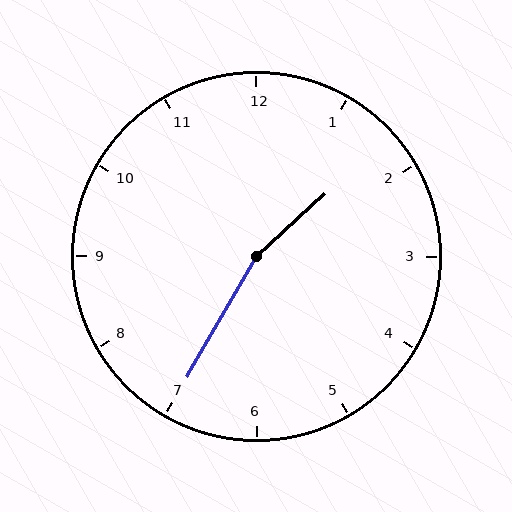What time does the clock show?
1:35.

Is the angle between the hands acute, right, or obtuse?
It is obtuse.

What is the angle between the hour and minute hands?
Approximately 162 degrees.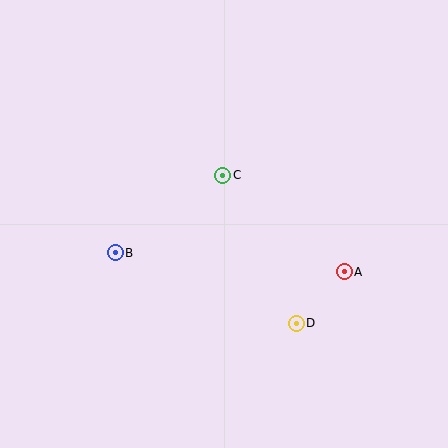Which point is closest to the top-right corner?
Point C is closest to the top-right corner.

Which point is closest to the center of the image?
Point C at (223, 175) is closest to the center.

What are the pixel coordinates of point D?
Point D is at (296, 323).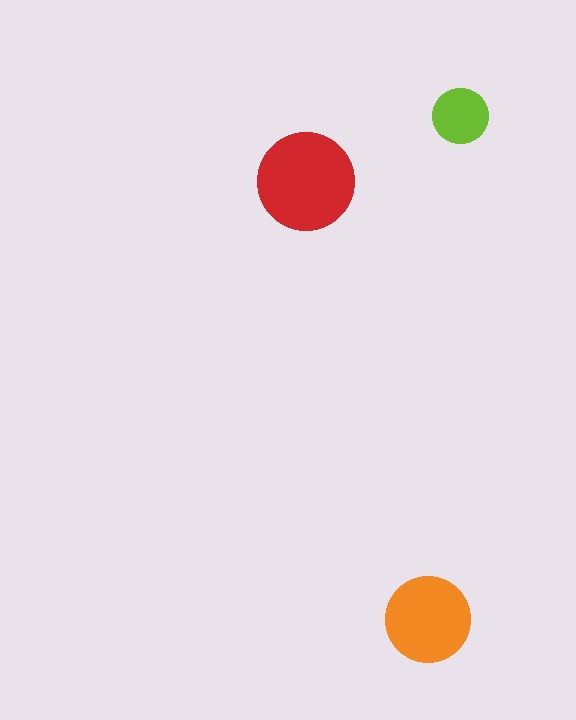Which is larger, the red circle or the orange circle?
The red one.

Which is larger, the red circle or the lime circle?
The red one.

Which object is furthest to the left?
The red circle is leftmost.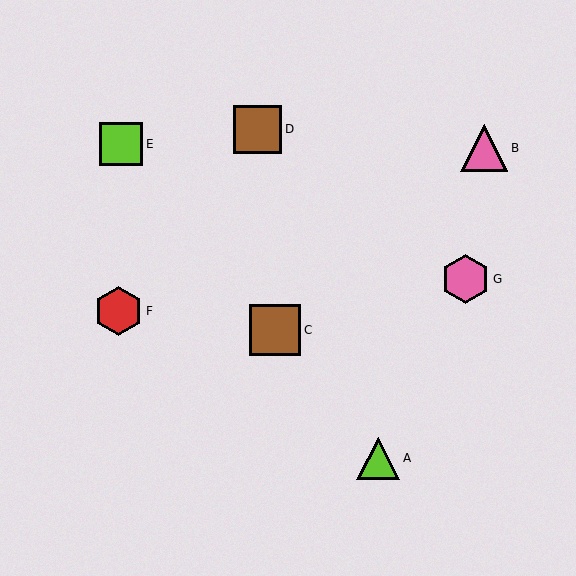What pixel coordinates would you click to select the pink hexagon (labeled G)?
Click at (466, 279) to select the pink hexagon G.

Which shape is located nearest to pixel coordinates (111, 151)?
The lime square (labeled E) at (121, 144) is nearest to that location.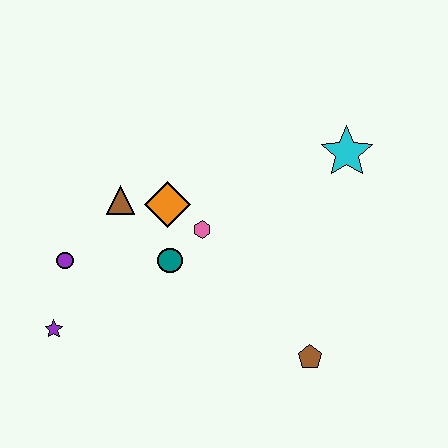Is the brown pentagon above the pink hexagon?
No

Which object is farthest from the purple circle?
The cyan star is farthest from the purple circle.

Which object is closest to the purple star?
The purple circle is closest to the purple star.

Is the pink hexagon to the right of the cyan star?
No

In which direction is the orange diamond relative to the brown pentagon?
The orange diamond is above the brown pentagon.